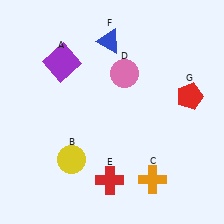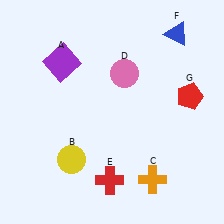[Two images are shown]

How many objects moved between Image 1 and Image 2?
1 object moved between the two images.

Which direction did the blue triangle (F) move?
The blue triangle (F) moved right.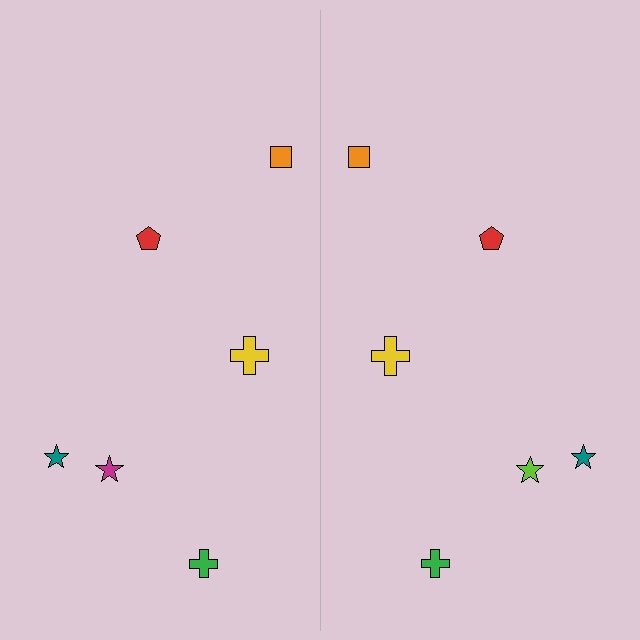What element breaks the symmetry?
The lime star on the right side breaks the symmetry — its mirror counterpart is magenta.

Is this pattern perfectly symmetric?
No, the pattern is not perfectly symmetric. The lime star on the right side breaks the symmetry — its mirror counterpart is magenta.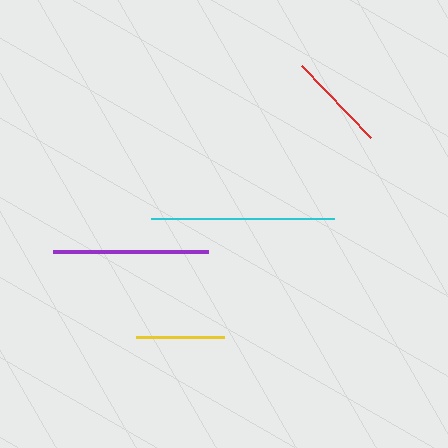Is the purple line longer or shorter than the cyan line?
The cyan line is longer than the purple line.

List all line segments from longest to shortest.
From longest to shortest: cyan, purple, red, yellow.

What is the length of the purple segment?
The purple segment is approximately 155 pixels long.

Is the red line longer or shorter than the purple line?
The purple line is longer than the red line.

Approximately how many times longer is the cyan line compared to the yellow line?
The cyan line is approximately 2.1 times the length of the yellow line.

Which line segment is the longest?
The cyan line is the longest at approximately 182 pixels.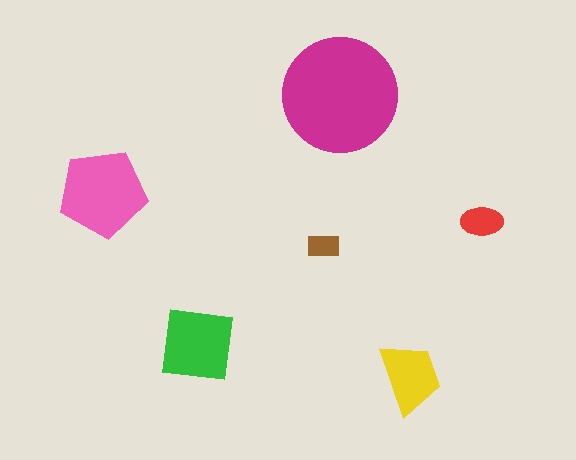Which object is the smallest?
The brown rectangle.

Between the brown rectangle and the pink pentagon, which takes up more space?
The pink pentagon.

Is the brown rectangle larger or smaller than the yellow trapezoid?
Smaller.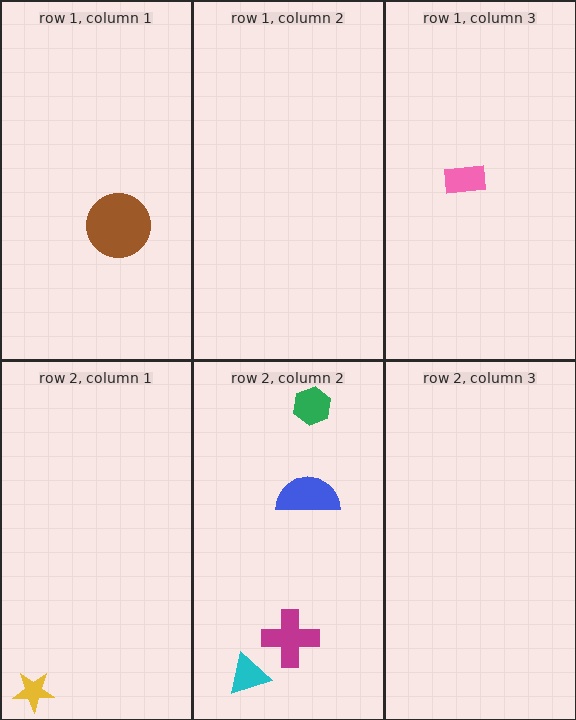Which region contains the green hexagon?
The row 2, column 2 region.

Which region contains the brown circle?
The row 1, column 1 region.